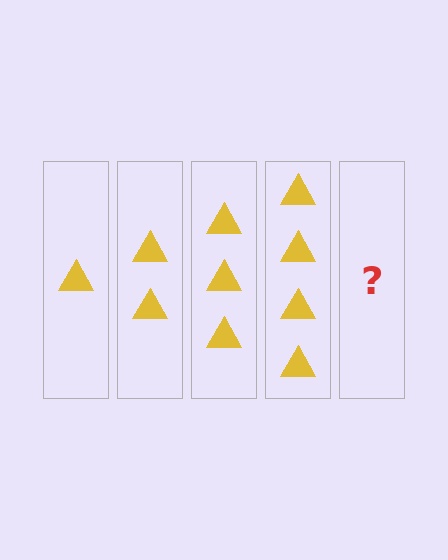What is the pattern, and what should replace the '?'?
The pattern is that each step adds one more triangle. The '?' should be 5 triangles.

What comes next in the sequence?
The next element should be 5 triangles.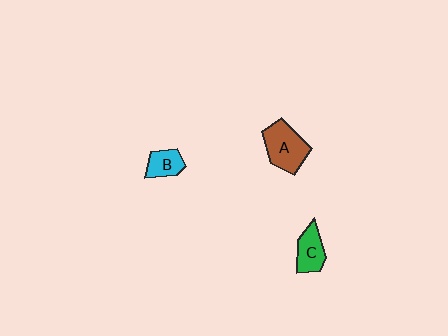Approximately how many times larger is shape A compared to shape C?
Approximately 1.5 times.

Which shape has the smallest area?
Shape B (cyan).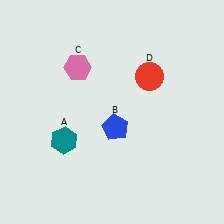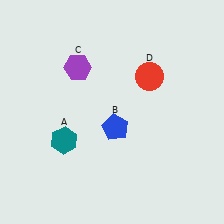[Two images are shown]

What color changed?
The hexagon (C) changed from pink in Image 1 to purple in Image 2.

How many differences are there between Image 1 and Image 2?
There is 1 difference between the two images.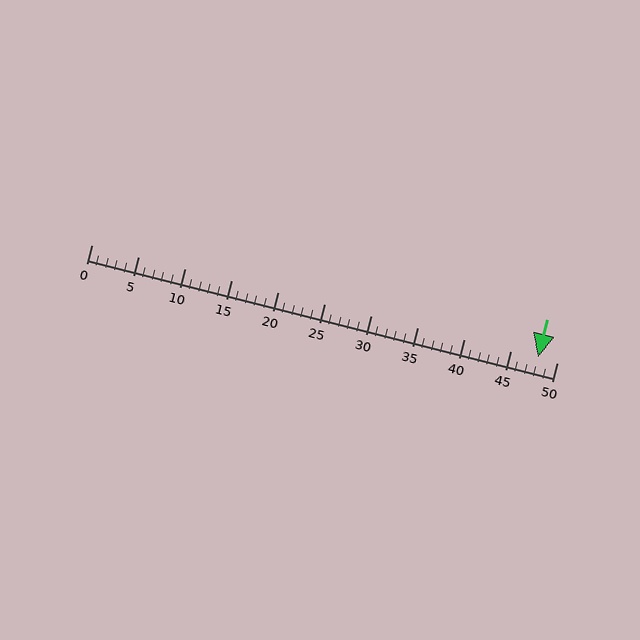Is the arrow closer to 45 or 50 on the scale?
The arrow is closer to 50.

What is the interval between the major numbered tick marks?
The major tick marks are spaced 5 units apart.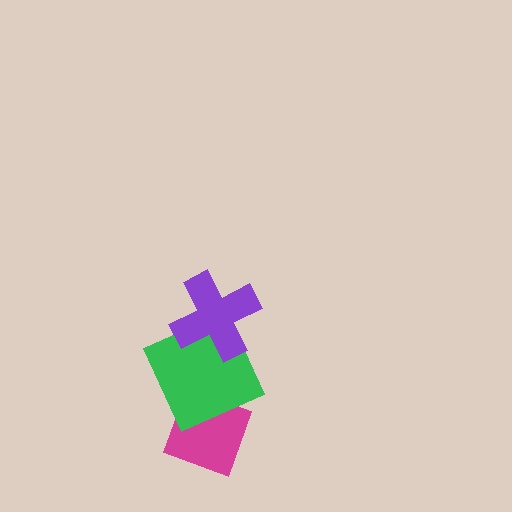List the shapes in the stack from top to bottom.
From top to bottom: the purple cross, the green square, the magenta diamond.